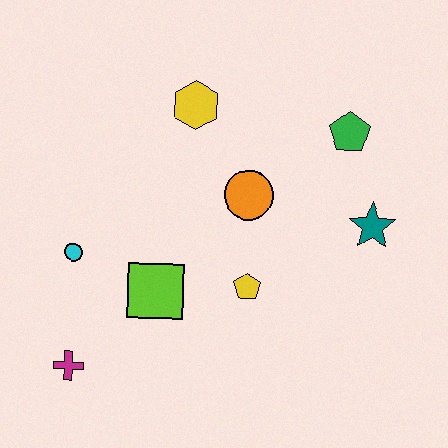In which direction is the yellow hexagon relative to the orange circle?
The yellow hexagon is above the orange circle.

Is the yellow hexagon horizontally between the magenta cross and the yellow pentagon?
Yes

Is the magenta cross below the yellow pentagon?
Yes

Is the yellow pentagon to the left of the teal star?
Yes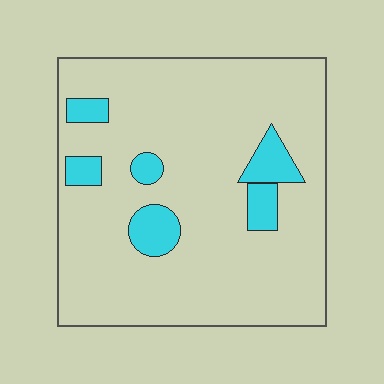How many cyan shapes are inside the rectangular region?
6.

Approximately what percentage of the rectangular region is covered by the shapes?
Approximately 10%.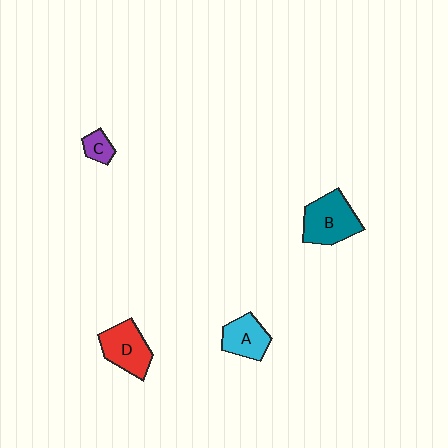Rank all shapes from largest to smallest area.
From largest to smallest: B (teal), D (red), A (cyan), C (purple).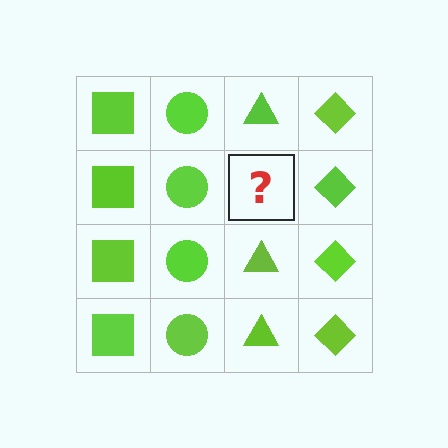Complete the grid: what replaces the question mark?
The question mark should be replaced with a lime triangle.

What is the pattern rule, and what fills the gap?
The rule is that each column has a consistent shape. The gap should be filled with a lime triangle.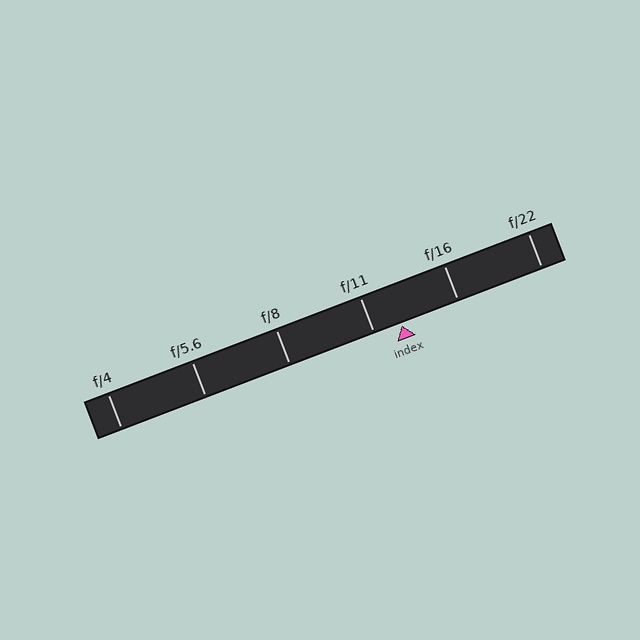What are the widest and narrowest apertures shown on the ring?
The widest aperture shown is f/4 and the narrowest is f/22.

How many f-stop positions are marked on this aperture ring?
There are 6 f-stop positions marked.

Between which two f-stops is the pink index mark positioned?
The index mark is between f/11 and f/16.